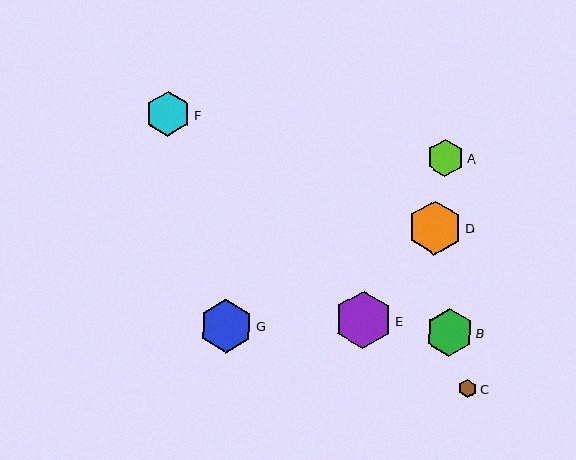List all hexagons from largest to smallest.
From largest to smallest: E, D, G, B, F, A, C.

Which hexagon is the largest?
Hexagon E is the largest with a size of approximately 57 pixels.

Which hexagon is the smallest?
Hexagon C is the smallest with a size of approximately 18 pixels.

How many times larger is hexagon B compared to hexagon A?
Hexagon B is approximately 1.3 times the size of hexagon A.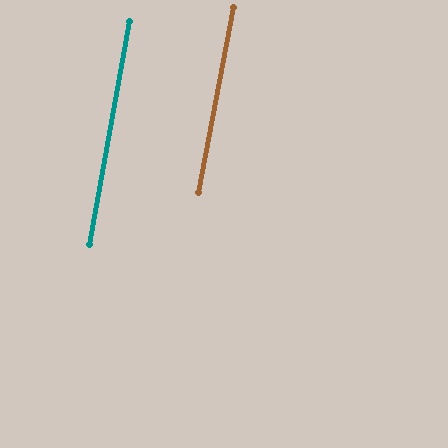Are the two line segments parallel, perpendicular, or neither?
Parallel — their directions differ by only 0.8°.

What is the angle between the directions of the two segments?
Approximately 1 degree.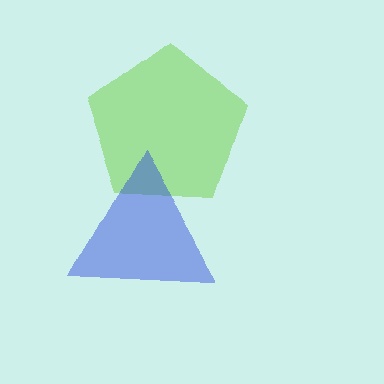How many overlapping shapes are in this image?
There are 2 overlapping shapes in the image.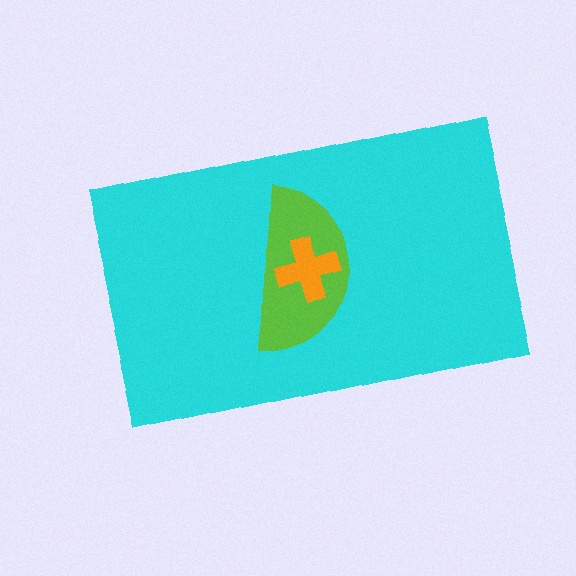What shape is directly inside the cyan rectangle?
The lime semicircle.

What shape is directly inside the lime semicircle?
The orange cross.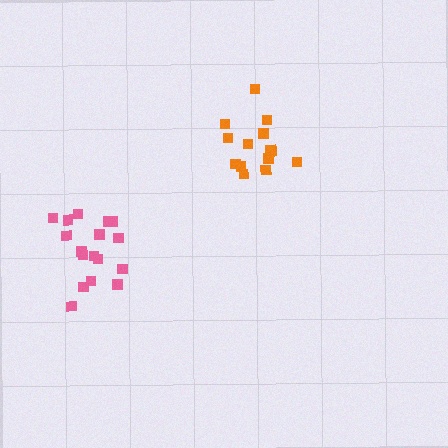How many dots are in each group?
Group 1: 14 dots, Group 2: 17 dots (31 total).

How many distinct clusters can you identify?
There are 2 distinct clusters.